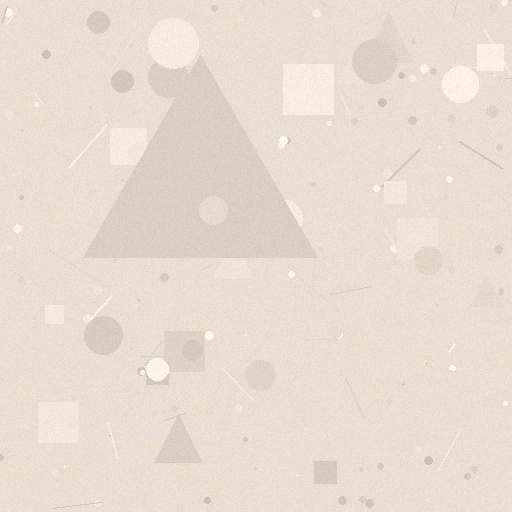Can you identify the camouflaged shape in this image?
The camouflaged shape is a triangle.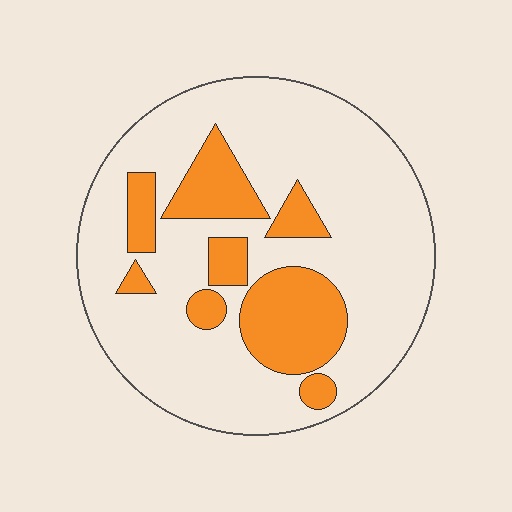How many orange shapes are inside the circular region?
8.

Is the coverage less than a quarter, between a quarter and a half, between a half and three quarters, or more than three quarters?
Less than a quarter.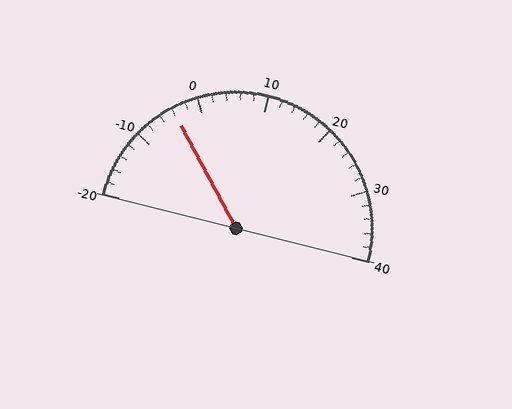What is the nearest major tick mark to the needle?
The nearest major tick mark is 0.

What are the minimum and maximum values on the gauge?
The gauge ranges from -20 to 40.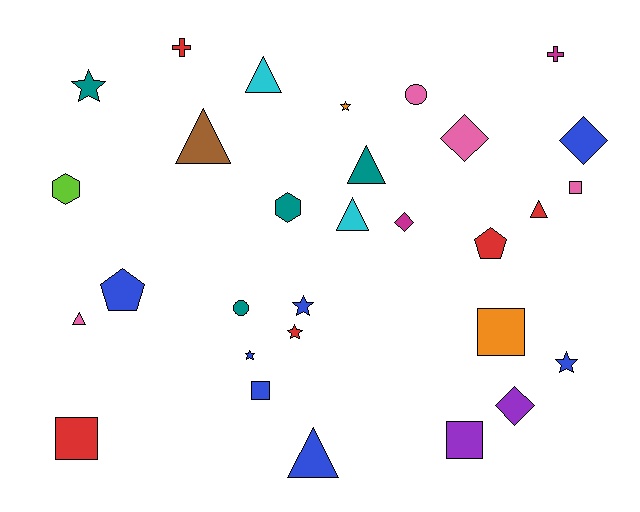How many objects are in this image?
There are 30 objects.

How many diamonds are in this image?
There are 4 diamonds.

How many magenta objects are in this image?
There are 2 magenta objects.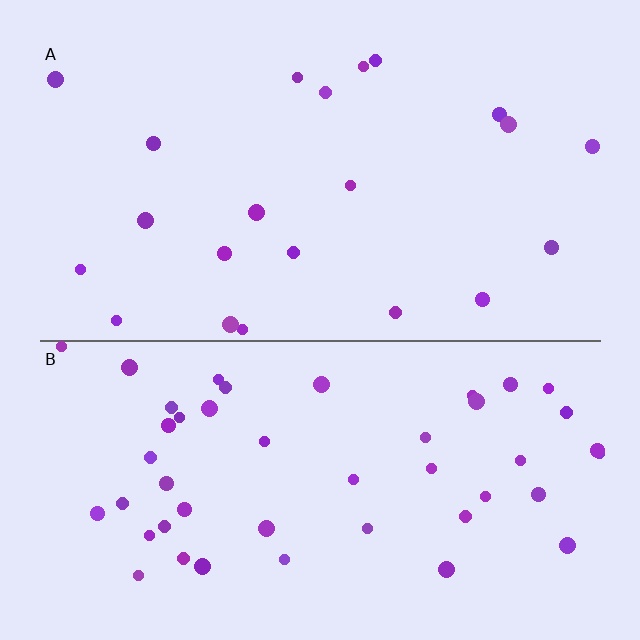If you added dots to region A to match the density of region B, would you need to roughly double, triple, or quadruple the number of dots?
Approximately double.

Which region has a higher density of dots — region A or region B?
B (the bottom).